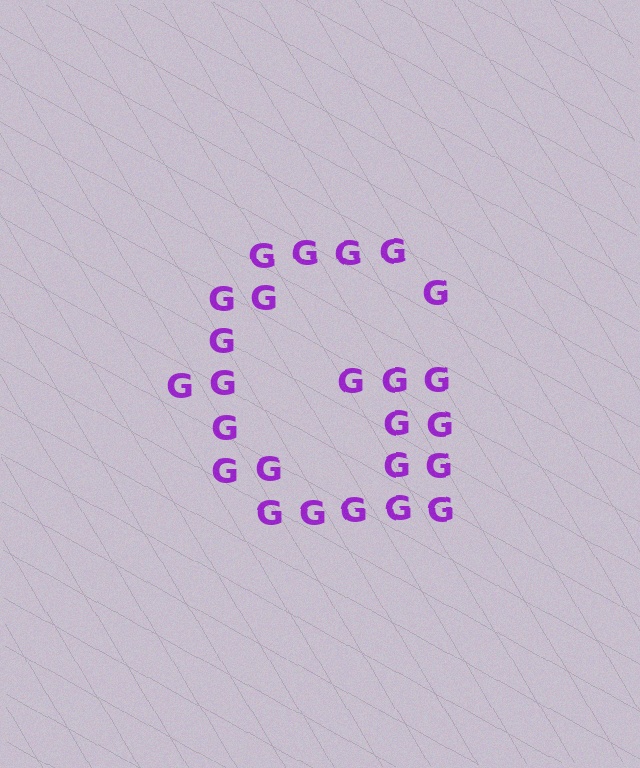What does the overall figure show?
The overall figure shows the letter G.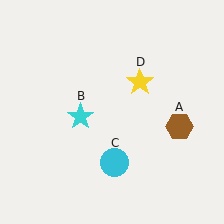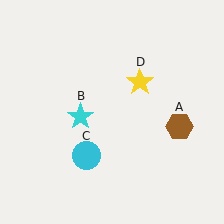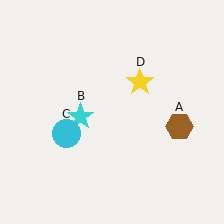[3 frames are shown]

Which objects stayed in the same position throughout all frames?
Brown hexagon (object A) and cyan star (object B) and yellow star (object D) remained stationary.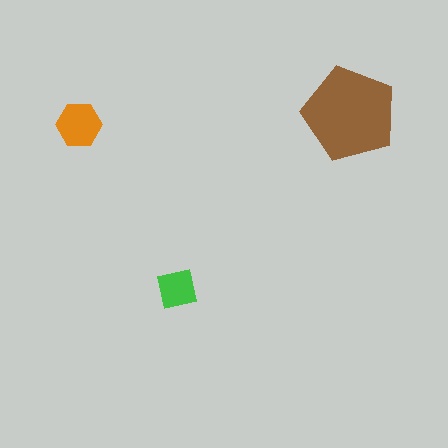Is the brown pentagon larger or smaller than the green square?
Larger.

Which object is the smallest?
The green square.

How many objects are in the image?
There are 3 objects in the image.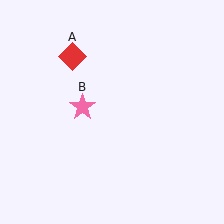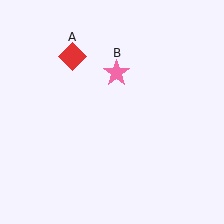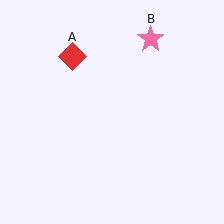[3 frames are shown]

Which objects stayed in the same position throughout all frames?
Red diamond (object A) remained stationary.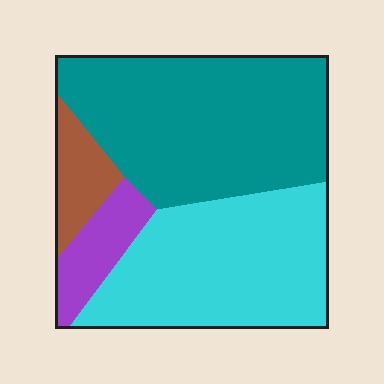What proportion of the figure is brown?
Brown takes up about one tenth (1/10) of the figure.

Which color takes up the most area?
Teal, at roughly 45%.